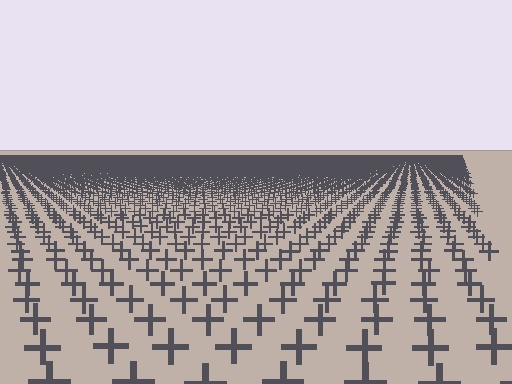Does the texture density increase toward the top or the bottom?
Density increases toward the top.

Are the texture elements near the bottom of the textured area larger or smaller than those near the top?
Larger. Near the bottom, elements are closer to the viewer and appear at a bigger on-screen size.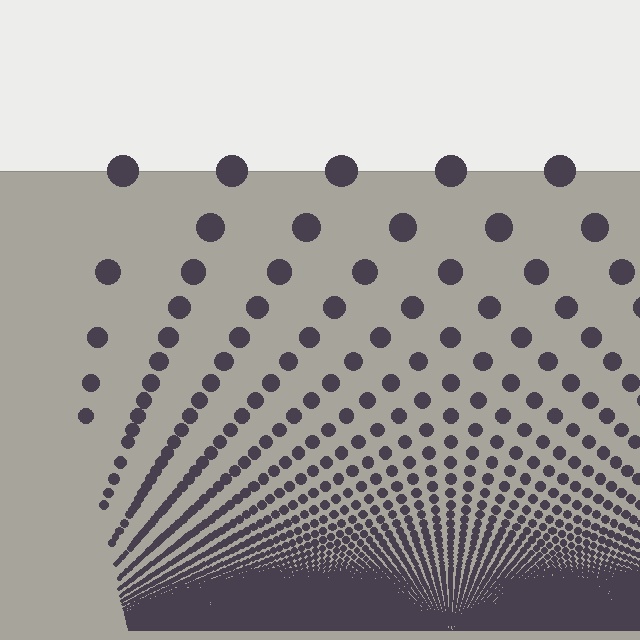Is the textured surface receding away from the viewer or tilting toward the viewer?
The surface appears to tilt toward the viewer. Texture elements get larger and sparser toward the top.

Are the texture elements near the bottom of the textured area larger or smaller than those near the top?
Smaller. The gradient is inverted — elements near the bottom are smaller and denser.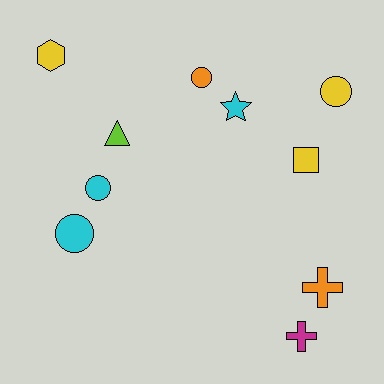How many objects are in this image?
There are 10 objects.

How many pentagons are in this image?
There are no pentagons.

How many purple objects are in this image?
There are no purple objects.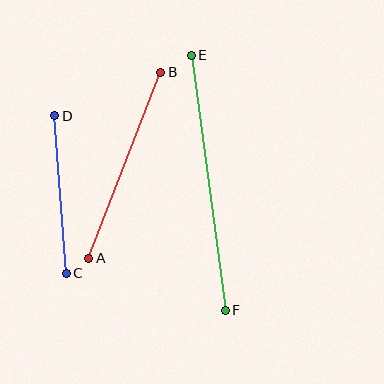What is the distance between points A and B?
The distance is approximately 199 pixels.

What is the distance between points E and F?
The distance is approximately 257 pixels.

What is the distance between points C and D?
The distance is approximately 158 pixels.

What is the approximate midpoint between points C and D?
The midpoint is at approximately (60, 195) pixels.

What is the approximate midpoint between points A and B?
The midpoint is at approximately (125, 165) pixels.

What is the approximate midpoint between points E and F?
The midpoint is at approximately (208, 183) pixels.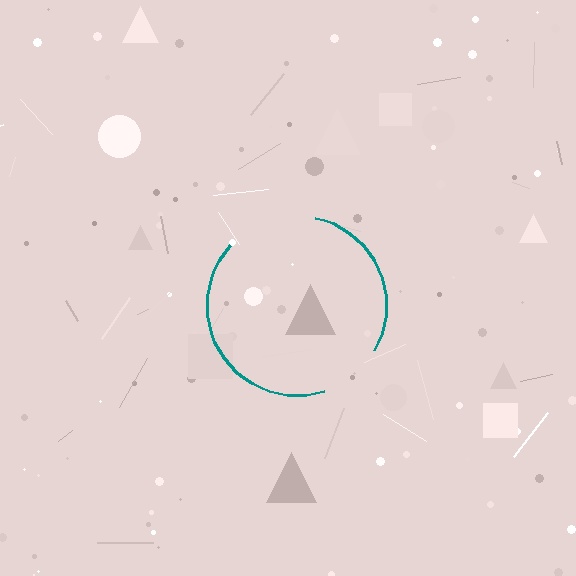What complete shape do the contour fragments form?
The contour fragments form a circle.